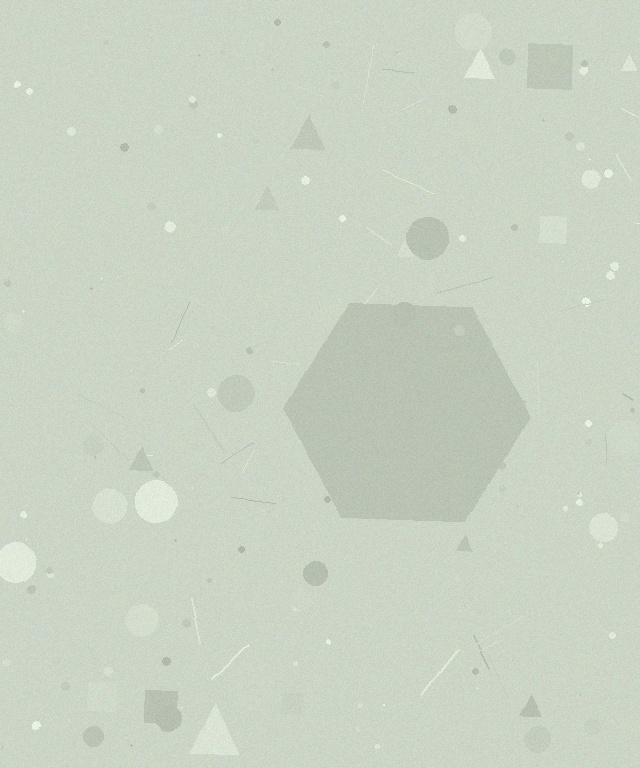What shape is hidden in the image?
A hexagon is hidden in the image.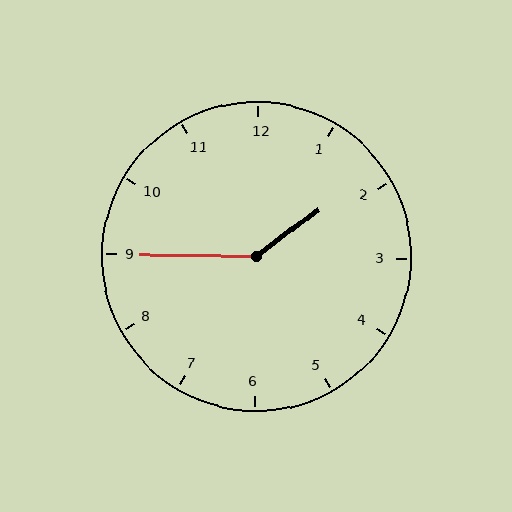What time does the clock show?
1:45.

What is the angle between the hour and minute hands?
Approximately 142 degrees.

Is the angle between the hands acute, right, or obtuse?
It is obtuse.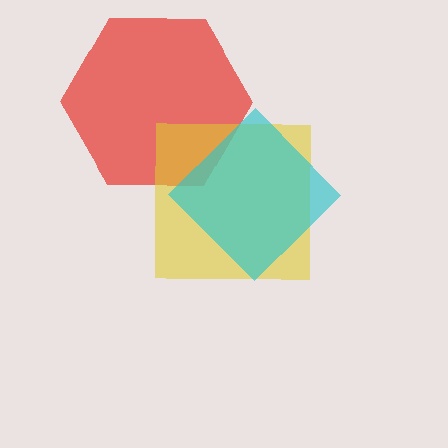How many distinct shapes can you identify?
There are 3 distinct shapes: a red hexagon, a yellow square, a cyan diamond.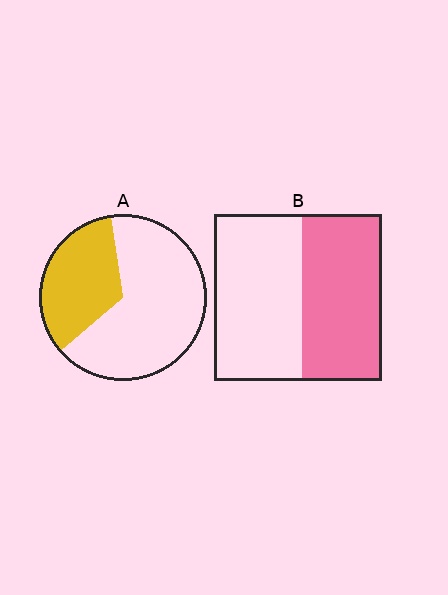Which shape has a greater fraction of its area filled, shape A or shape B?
Shape B.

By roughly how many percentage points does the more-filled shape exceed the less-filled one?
By roughly 15 percentage points (B over A).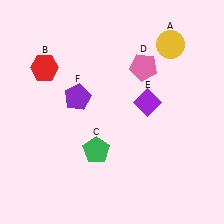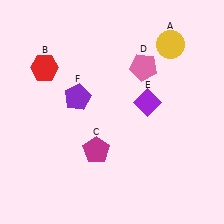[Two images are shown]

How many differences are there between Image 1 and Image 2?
There is 1 difference between the two images.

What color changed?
The pentagon (C) changed from green in Image 1 to magenta in Image 2.